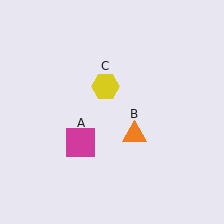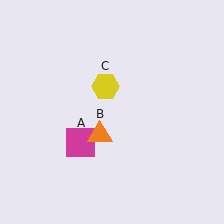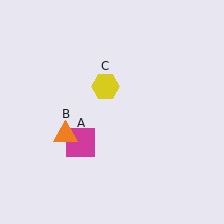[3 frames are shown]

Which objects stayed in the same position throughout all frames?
Magenta square (object A) and yellow hexagon (object C) remained stationary.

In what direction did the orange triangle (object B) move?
The orange triangle (object B) moved left.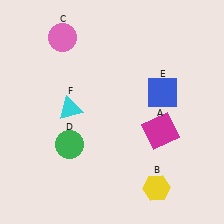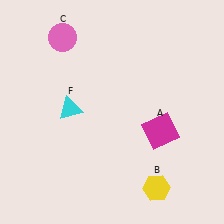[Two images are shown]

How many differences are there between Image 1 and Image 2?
There are 2 differences between the two images.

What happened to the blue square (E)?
The blue square (E) was removed in Image 2. It was in the top-right area of Image 1.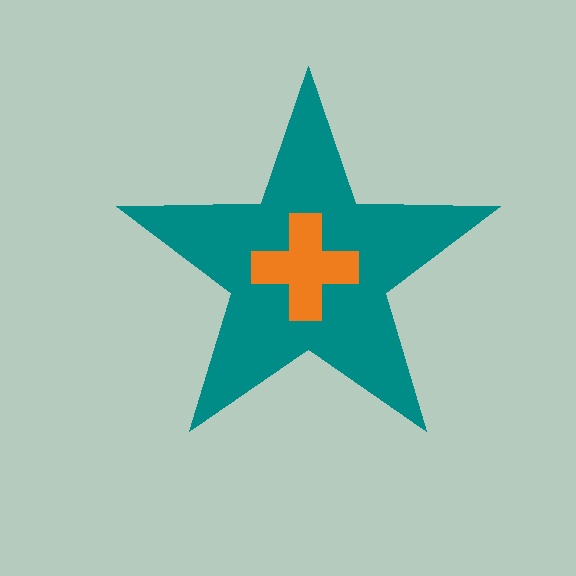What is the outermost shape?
The teal star.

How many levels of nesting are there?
2.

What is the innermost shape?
The orange cross.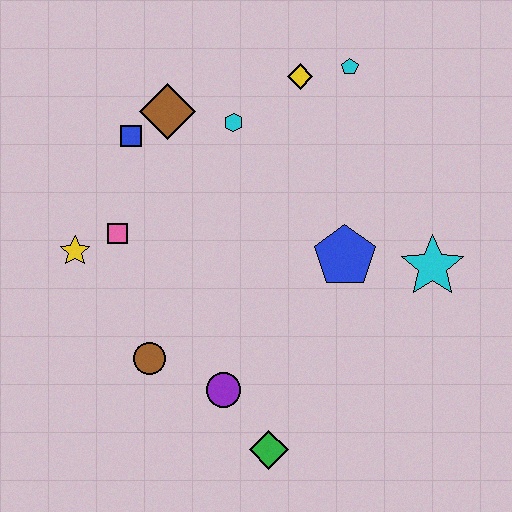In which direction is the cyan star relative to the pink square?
The cyan star is to the right of the pink square.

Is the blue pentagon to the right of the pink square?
Yes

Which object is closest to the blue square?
The brown diamond is closest to the blue square.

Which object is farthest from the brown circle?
The cyan pentagon is farthest from the brown circle.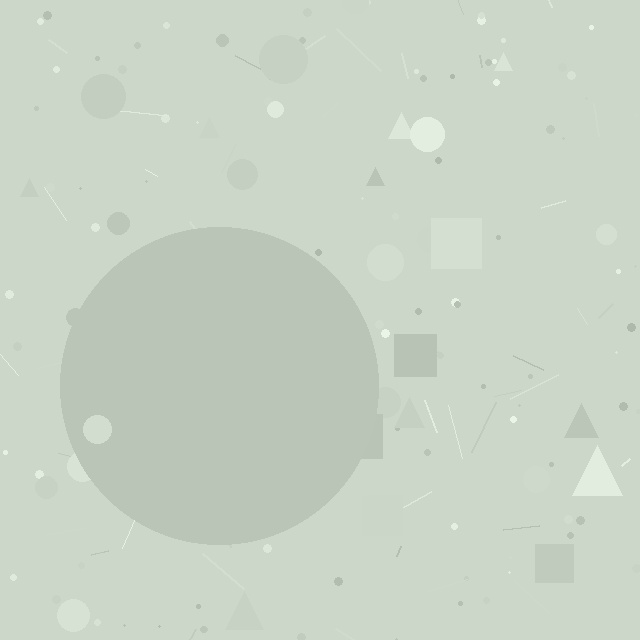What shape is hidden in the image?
A circle is hidden in the image.